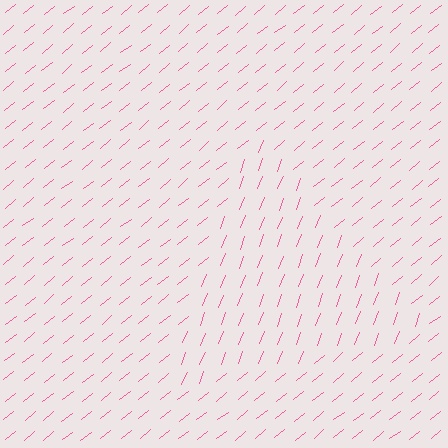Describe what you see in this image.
The image is filled with small pink line segments. A triangle region in the image has lines oriented differently from the surrounding lines, creating a visible texture boundary.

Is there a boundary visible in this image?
Yes, there is a texture boundary formed by a change in line orientation.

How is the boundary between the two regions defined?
The boundary is defined purely by a change in line orientation (approximately 30 degrees difference). All lines are the same color and thickness.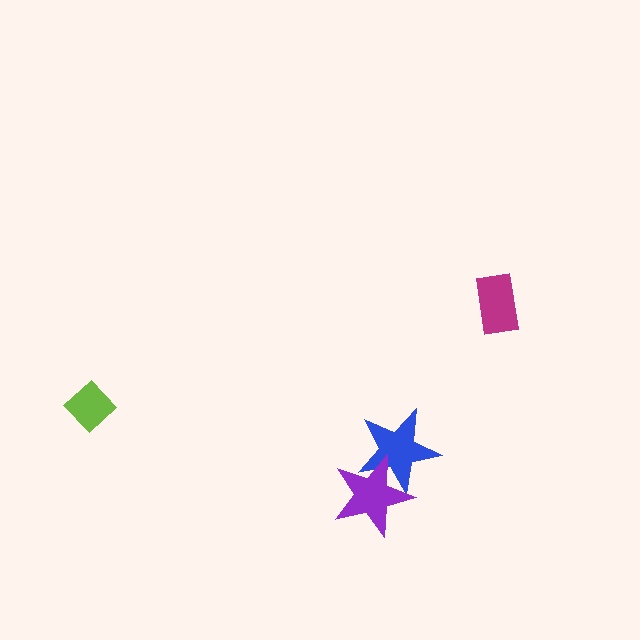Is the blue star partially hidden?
Yes, it is partially covered by another shape.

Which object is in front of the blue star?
The purple star is in front of the blue star.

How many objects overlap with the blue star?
1 object overlaps with the blue star.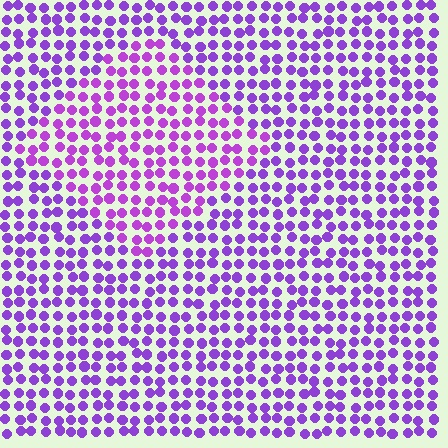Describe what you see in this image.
The image is filled with small purple elements in a uniform arrangement. A diamond-shaped region is visible where the elements are tinted to a slightly different hue, forming a subtle color boundary.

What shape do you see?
I see a diamond.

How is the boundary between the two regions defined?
The boundary is defined purely by a slight shift in hue (about 19 degrees). Spacing, size, and orientation are identical on both sides.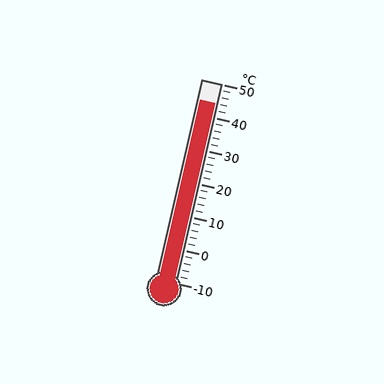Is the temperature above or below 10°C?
The temperature is above 10°C.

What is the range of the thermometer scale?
The thermometer scale ranges from -10°C to 50°C.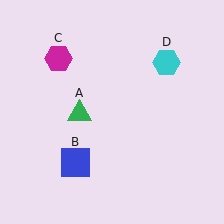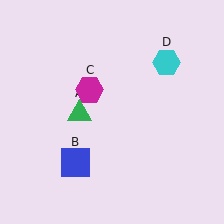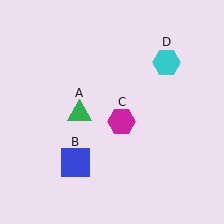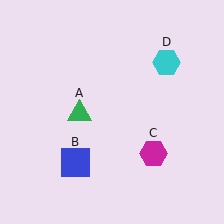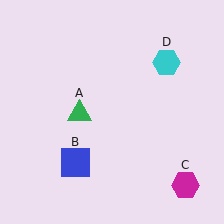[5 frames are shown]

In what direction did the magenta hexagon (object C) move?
The magenta hexagon (object C) moved down and to the right.